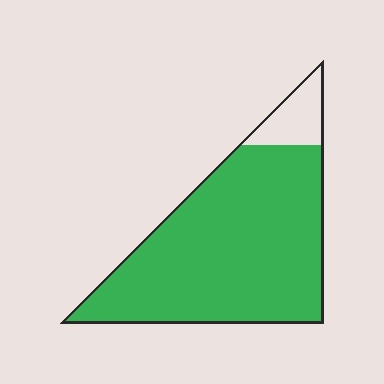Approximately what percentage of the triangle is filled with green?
Approximately 90%.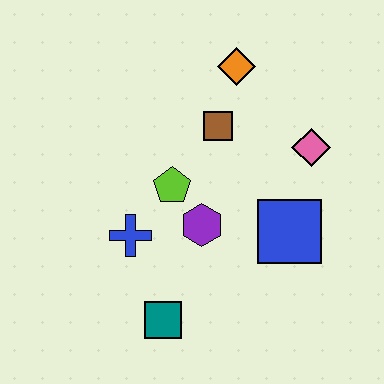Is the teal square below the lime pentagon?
Yes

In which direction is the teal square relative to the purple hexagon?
The teal square is below the purple hexagon.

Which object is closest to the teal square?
The blue cross is closest to the teal square.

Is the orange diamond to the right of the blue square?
No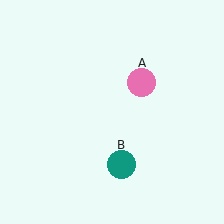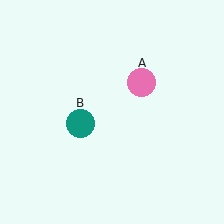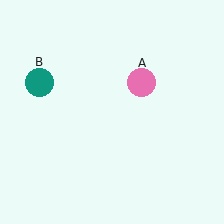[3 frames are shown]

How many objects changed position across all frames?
1 object changed position: teal circle (object B).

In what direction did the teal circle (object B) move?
The teal circle (object B) moved up and to the left.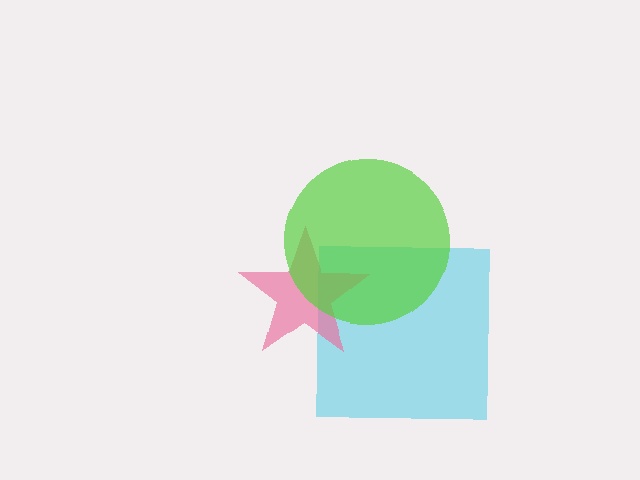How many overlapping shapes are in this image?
There are 3 overlapping shapes in the image.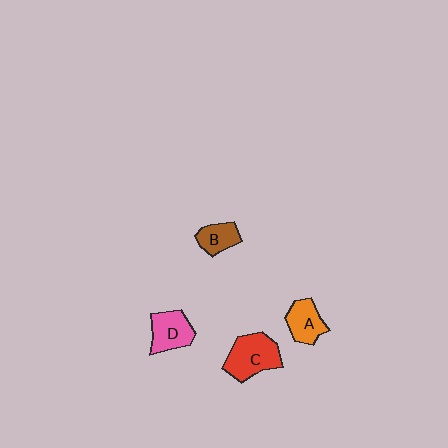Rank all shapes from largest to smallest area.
From largest to smallest: C (red), D (pink), A (orange), B (brown).